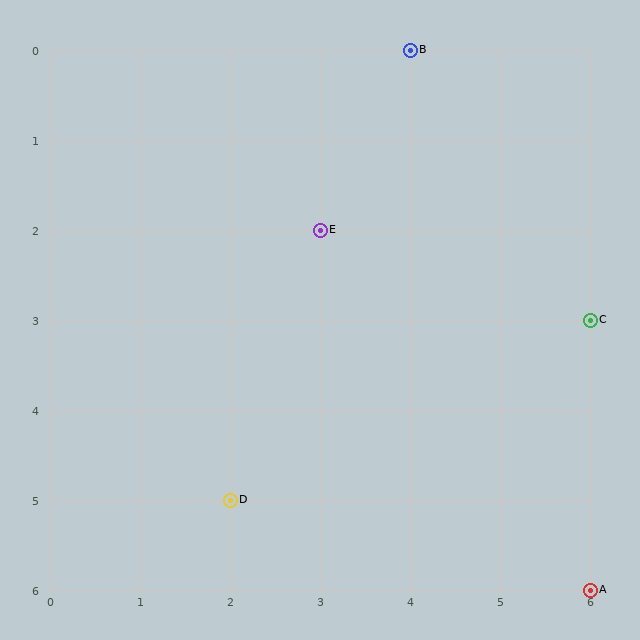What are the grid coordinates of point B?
Point B is at grid coordinates (4, 0).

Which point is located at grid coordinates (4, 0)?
Point B is at (4, 0).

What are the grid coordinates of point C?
Point C is at grid coordinates (6, 3).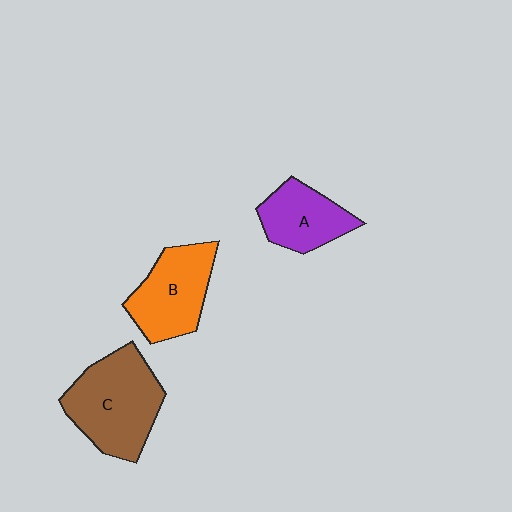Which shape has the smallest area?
Shape A (purple).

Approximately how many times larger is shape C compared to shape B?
Approximately 1.3 times.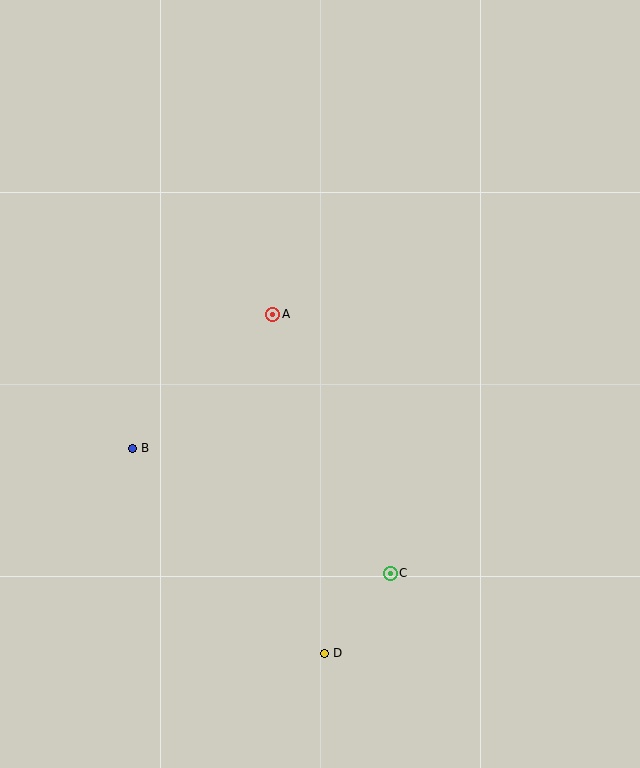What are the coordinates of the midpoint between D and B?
The midpoint between D and B is at (228, 551).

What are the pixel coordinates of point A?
Point A is at (273, 314).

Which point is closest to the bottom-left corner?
Point D is closest to the bottom-left corner.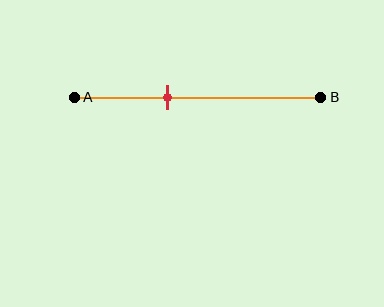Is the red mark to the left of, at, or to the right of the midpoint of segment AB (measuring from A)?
The red mark is to the left of the midpoint of segment AB.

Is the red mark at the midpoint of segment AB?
No, the mark is at about 40% from A, not at the 50% midpoint.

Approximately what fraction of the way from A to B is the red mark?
The red mark is approximately 40% of the way from A to B.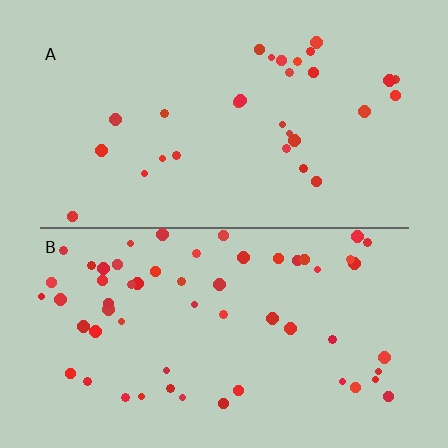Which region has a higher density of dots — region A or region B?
B (the bottom).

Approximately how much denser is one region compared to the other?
Approximately 2.0× — region B over region A.